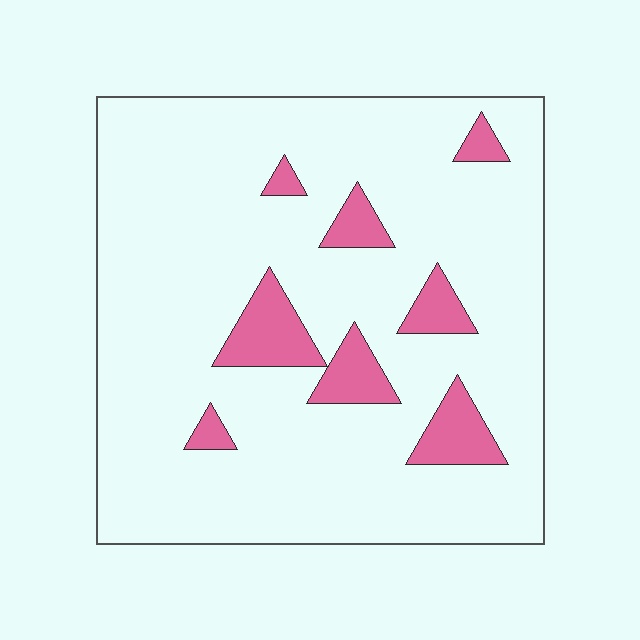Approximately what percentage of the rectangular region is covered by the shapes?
Approximately 10%.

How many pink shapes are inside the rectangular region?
8.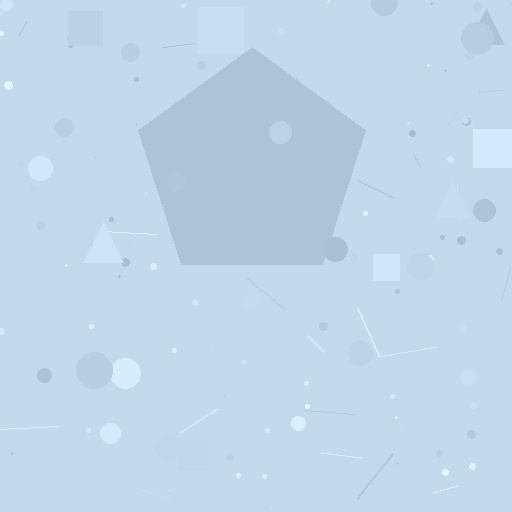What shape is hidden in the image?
A pentagon is hidden in the image.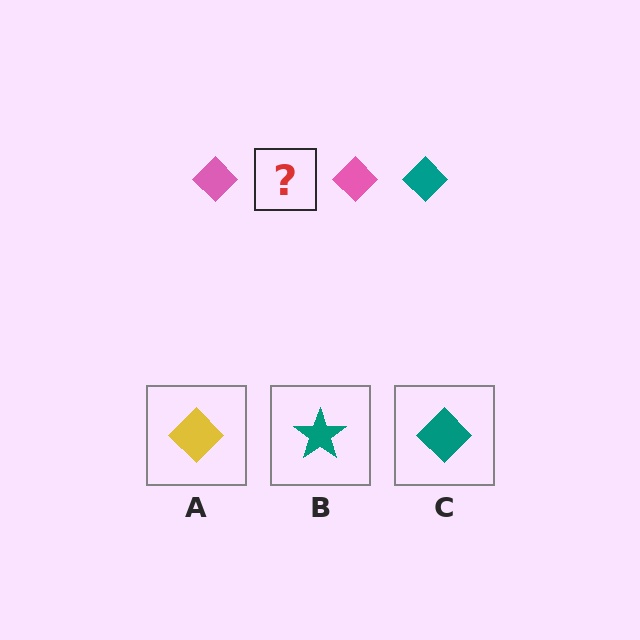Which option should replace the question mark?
Option C.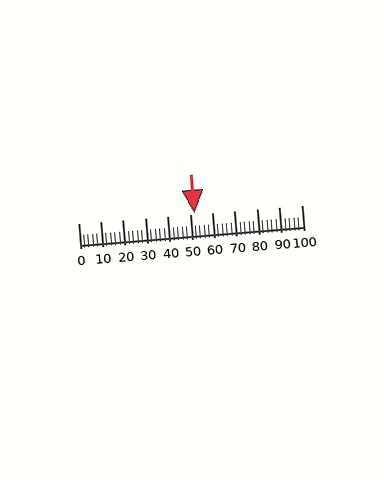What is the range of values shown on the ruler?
The ruler shows values from 0 to 100.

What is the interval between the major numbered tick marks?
The major tick marks are spaced 10 units apart.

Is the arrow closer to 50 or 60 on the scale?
The arrow is closer to 50.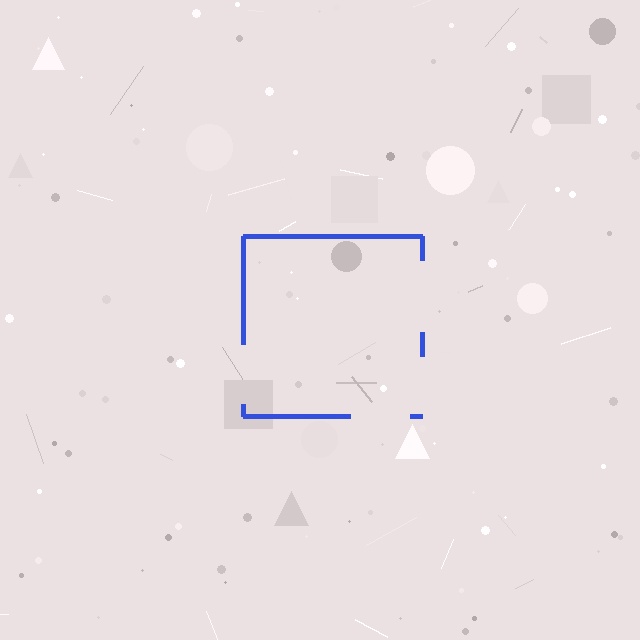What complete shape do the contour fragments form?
The contour fragments form a square.